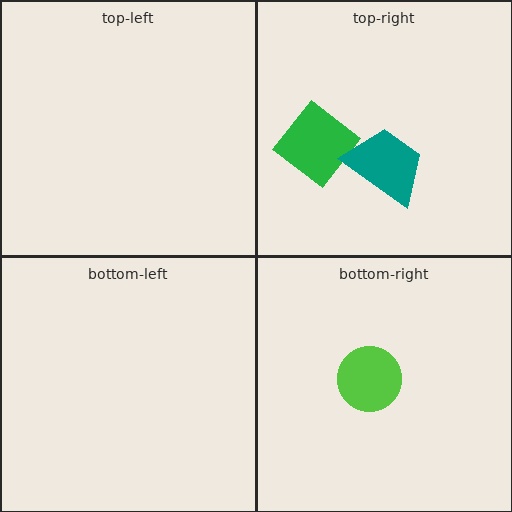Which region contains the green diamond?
The top-right region.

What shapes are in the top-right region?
The green diamond, the teal trapezoid.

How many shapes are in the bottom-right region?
1.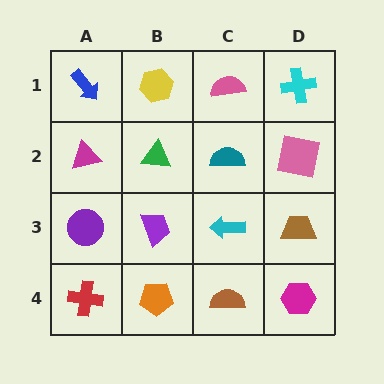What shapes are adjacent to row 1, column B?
A green triangle (row 2, column B), a blue arrow (row 1, column A), a pink semicircle (row 1, column C).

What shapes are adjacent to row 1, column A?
A magenta triangle (row 2, column A), a yellow hexagon (row 1, column B).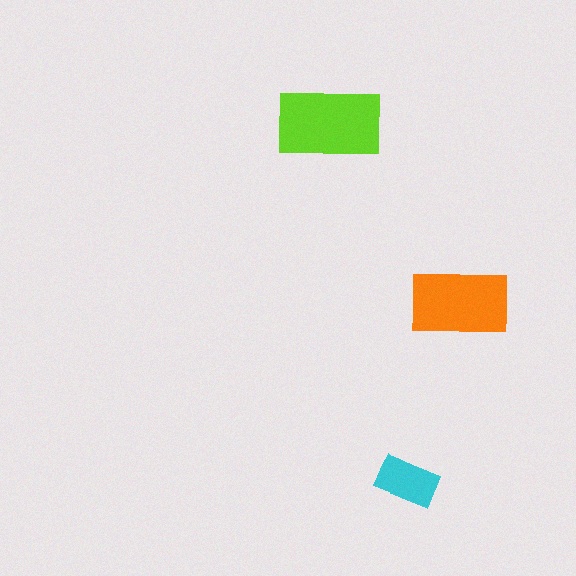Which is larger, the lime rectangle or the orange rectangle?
The lime one.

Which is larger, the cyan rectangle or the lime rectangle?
The lime one.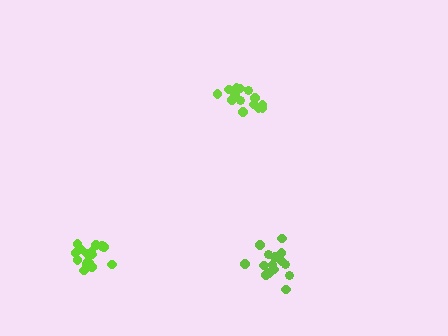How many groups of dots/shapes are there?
There are 3 groups.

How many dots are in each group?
Group 1: 14 dots, Group 2: 15 dots, Group 3: 16 dots (45 total).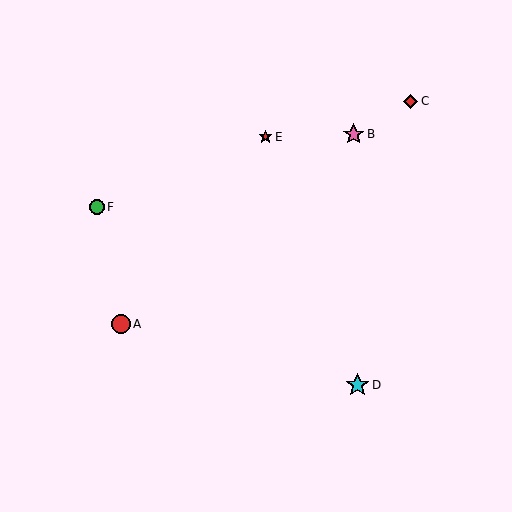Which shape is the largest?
The cyan star (labeled D) is the largest.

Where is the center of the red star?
The center of the red star is at (266, 137).